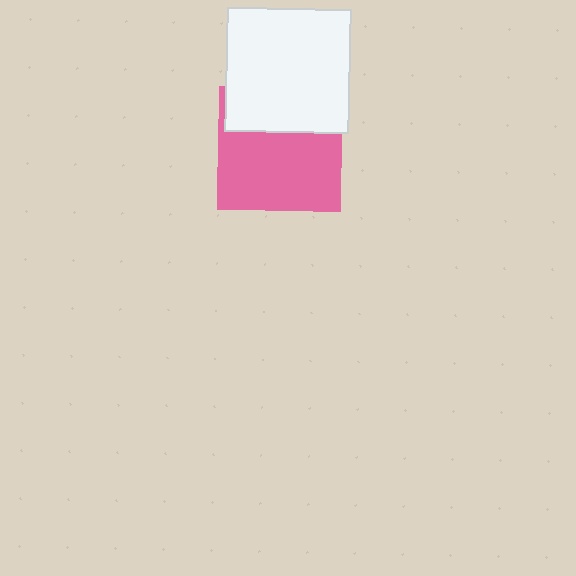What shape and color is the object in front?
The object in front is a white square.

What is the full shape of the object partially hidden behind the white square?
The partially hidden object is a pink square.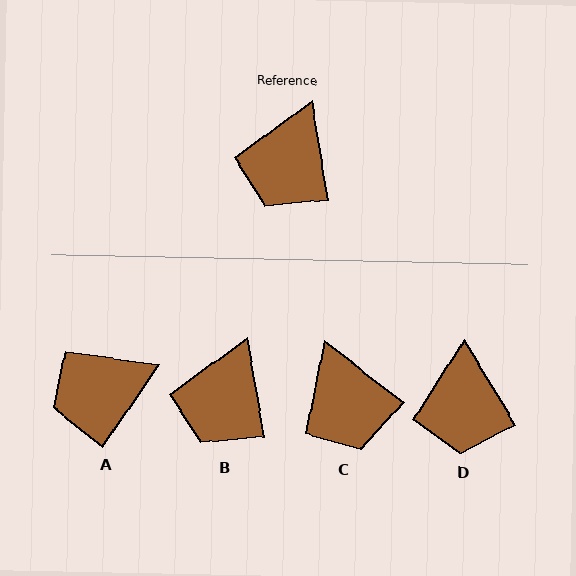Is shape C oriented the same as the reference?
No, it is off by about 42 degrees.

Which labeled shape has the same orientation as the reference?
B.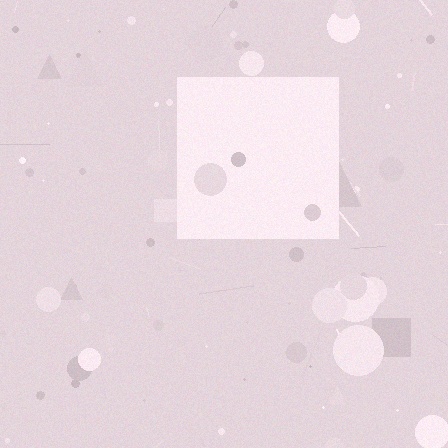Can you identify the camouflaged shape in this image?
The camouflaged shape is a square.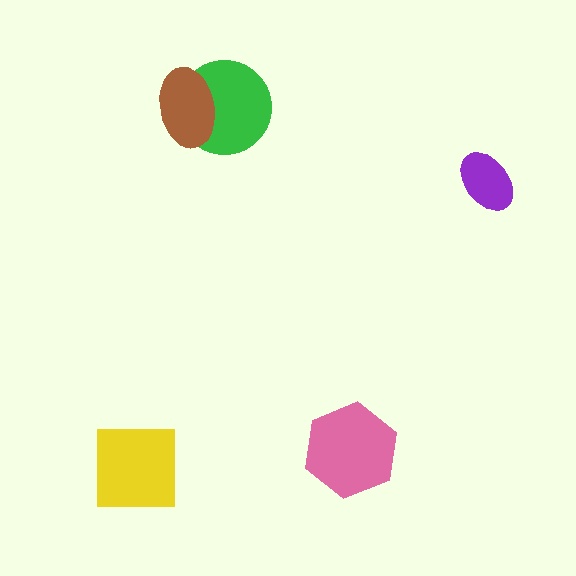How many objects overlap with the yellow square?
0 objects overlap with the yellow square.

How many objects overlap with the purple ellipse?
0 objects overlap with the purple ellipse.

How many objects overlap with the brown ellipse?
1 object overlaps with the brown ellipse.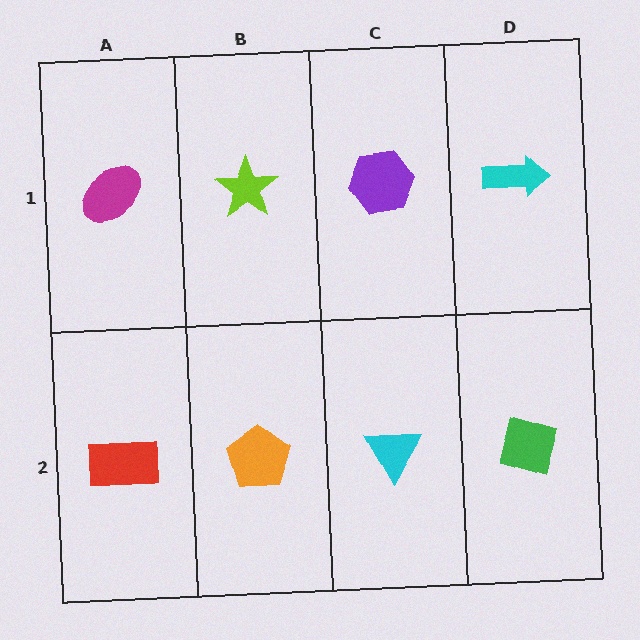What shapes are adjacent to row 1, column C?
A cyan triangle (row 2, column C), a lime star (row 1, column B), a cyan arrow (row 1, column D).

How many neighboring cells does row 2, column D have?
2.